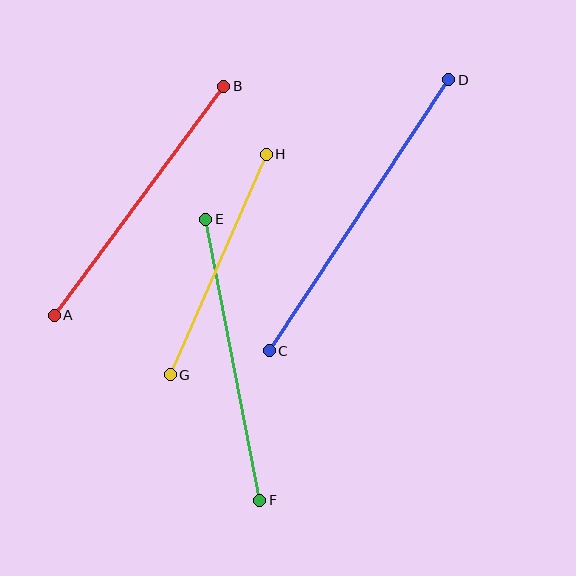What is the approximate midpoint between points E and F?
The midpoint is at approximately (233, 360) pixels.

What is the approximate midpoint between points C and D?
The midpoint is at approximately (359, 215) pixels.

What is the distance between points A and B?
The distance is approximately 285 pixels.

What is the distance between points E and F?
The distance is approximately 286 pixels.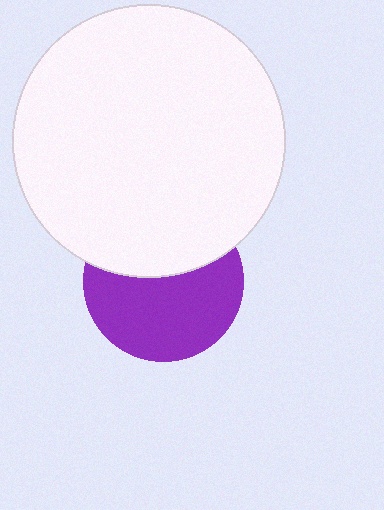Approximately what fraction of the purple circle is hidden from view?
Roughly 40% of the purple circle is hidden behind the white circle.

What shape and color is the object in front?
The object in front is a white circle.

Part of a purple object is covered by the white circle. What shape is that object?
It is a circle.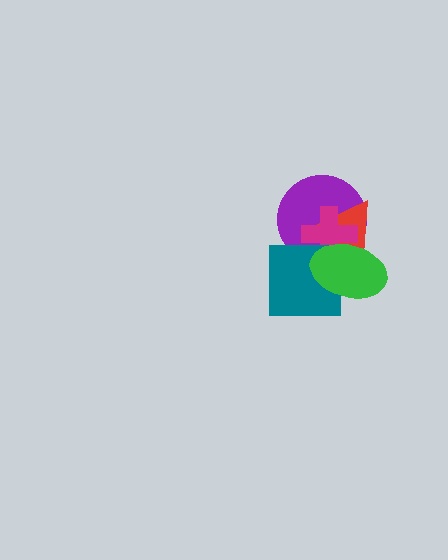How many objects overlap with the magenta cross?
4 objects overlap with the magenta cross.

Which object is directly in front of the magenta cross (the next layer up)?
The teal square is directly in front of the magenta cross.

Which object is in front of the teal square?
The green ellipse is in front of the teal square.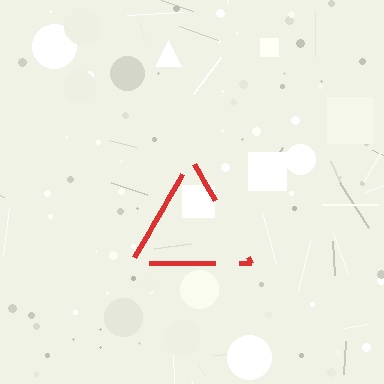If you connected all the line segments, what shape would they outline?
They would outline a triangle.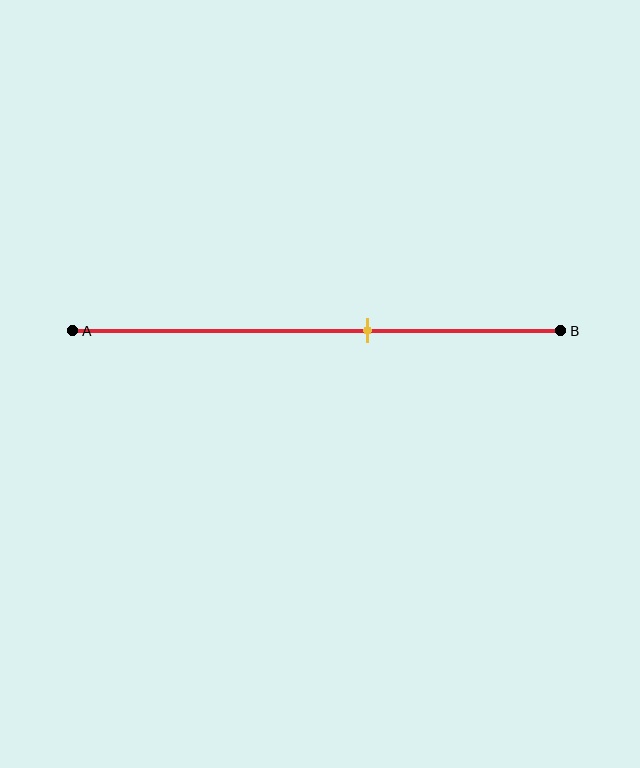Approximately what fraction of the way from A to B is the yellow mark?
The yellow mark is approximately 60% of the way from A to B.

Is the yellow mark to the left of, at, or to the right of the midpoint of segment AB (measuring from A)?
The yellow mark is to the right of the midpoint of segment AB.